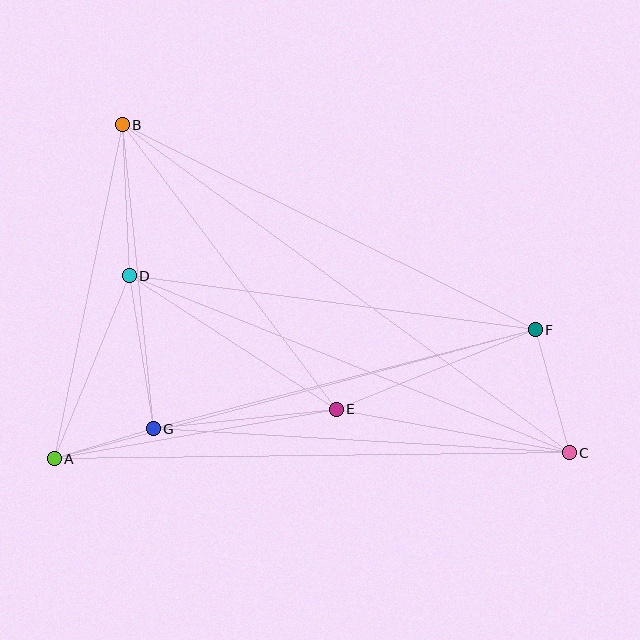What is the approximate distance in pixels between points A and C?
The distance between A and C is approximately 515 pixels.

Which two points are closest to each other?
Points A and G are closest to each other.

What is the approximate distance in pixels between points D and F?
The distance between D and F is approximately 410 pixels.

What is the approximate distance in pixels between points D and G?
The distance between D and G is approximately 155 pixels.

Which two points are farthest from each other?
Points B and C are farthest from each other.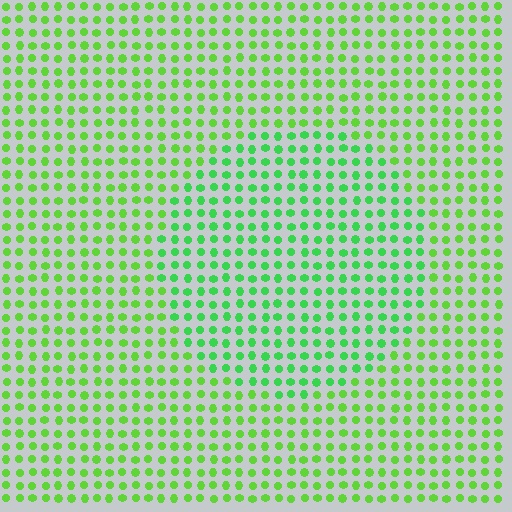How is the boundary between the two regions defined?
The boundary is defined purely by a slight shift in hue (about 23 degrees). Spacing, size, and orientation are identical on both sides.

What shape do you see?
I see a circle.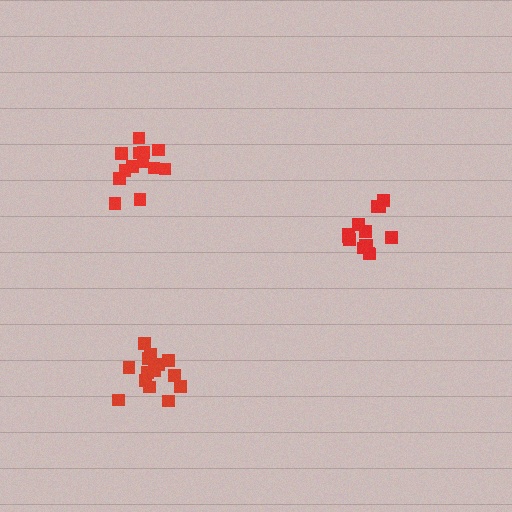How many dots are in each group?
Group 1: 14 dots, Group 2: 14 dots, Group 3: 13 dots (41 total).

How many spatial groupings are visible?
There are 3 spatial groupings.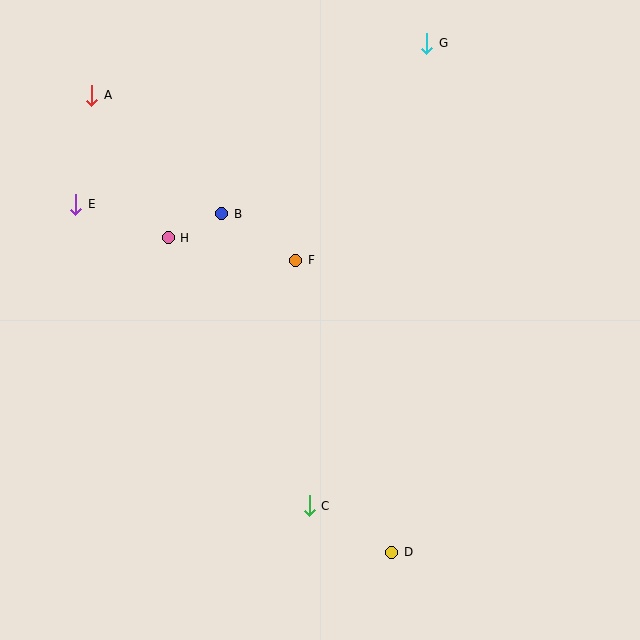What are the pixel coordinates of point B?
Point B is at (222, 214).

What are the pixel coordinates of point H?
Point H is at (168, 238).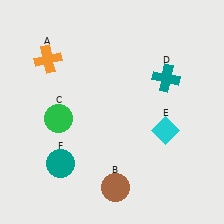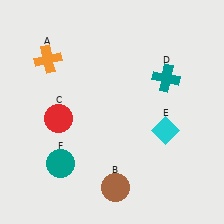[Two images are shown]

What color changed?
The circle (C) changed from green in Image 1 to red in Image 2.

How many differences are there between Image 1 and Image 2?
There is 1 difference between the two images.